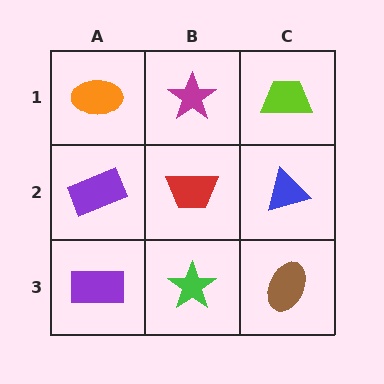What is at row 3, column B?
A green star.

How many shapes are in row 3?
3 shapes.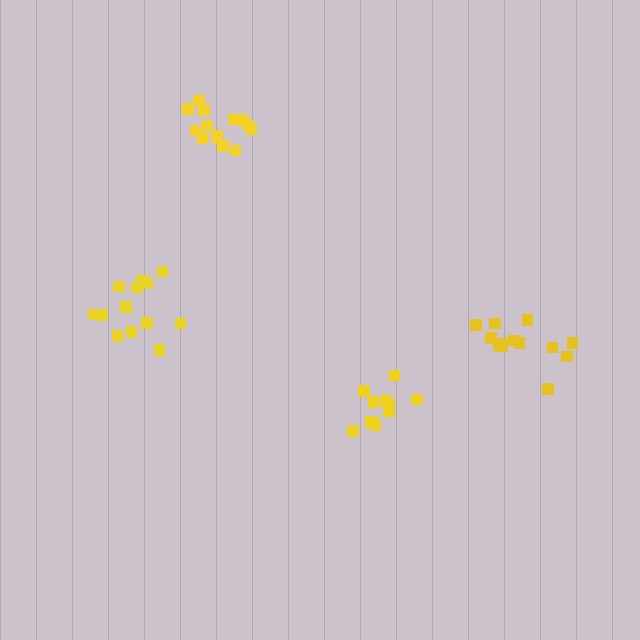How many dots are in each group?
Group 1: 14 dots, Group 2: 13 dots, Group 3: 13 dots, Group 4: 10 dots (50 total).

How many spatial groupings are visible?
There are 4 spatial groupings.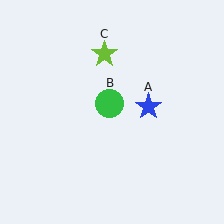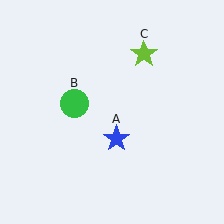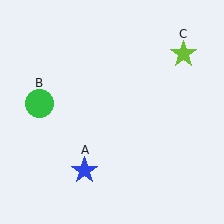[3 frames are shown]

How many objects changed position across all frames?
3 objects changed position: blue star (object A), green circle (object B), lime star (object C).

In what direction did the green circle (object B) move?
The green circle (object B) moved left.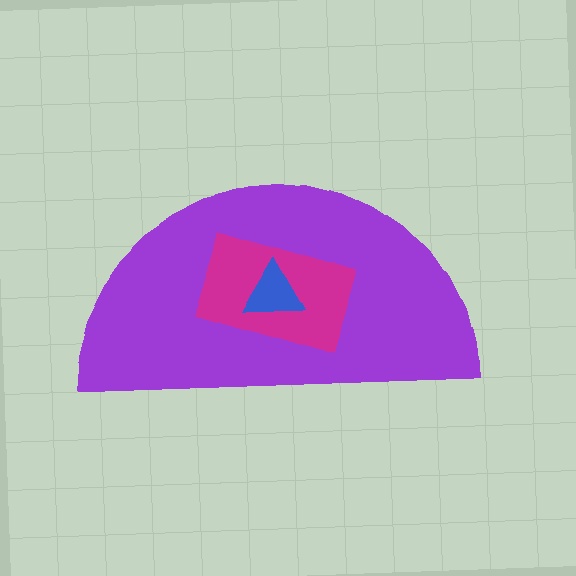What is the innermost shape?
The blue triangle.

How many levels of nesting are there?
3.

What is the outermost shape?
The purple semicircle.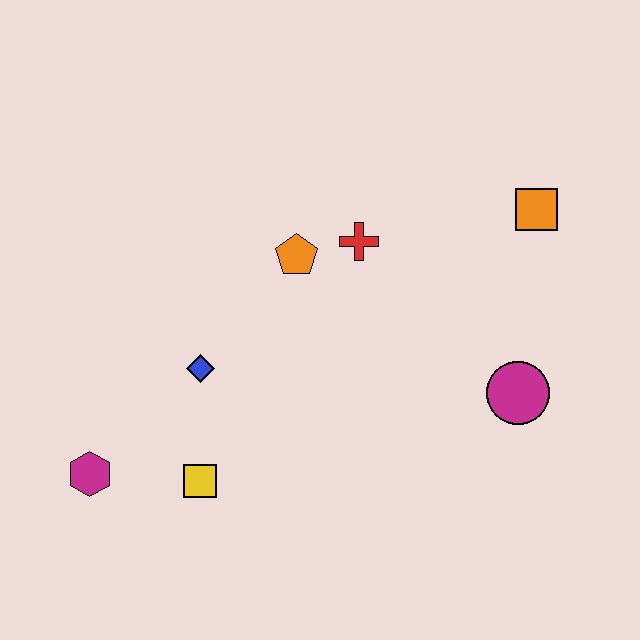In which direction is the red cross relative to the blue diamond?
The red cross is to the right of the blue diamond.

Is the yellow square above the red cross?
No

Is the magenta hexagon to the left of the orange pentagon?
Yes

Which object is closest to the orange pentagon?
The red cross is closest to the orange pentagon.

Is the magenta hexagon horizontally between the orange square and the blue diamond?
No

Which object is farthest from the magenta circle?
The magenta hexagon is farthest from the magenta circle.